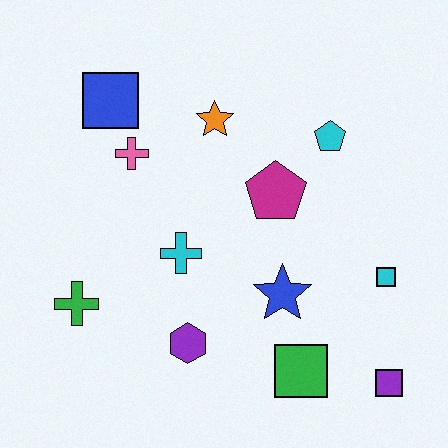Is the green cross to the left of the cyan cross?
Yes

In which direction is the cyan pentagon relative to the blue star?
The cyan pentagon is above the blue star.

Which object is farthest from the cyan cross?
The purple square is farthest from the cyan cross.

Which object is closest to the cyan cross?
The purple hexagon is closest to the cyan cross.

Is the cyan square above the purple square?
Yes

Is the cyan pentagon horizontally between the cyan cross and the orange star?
No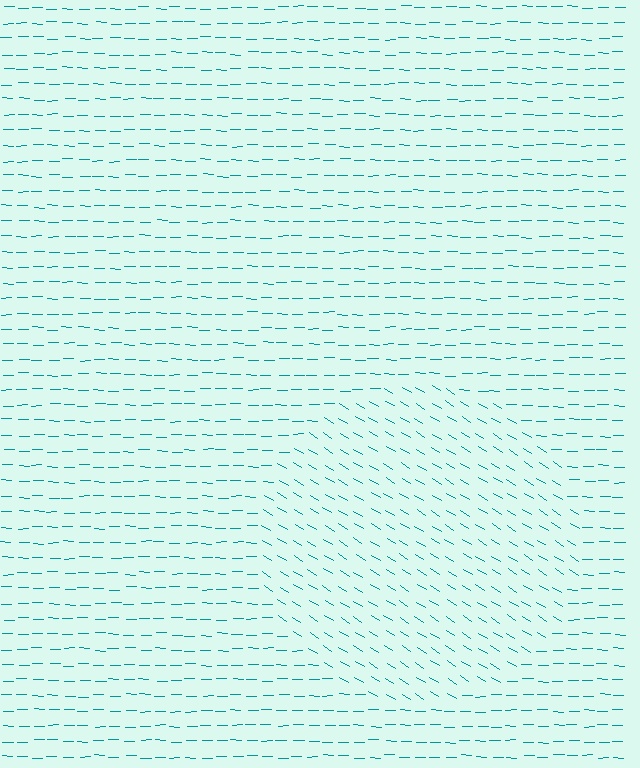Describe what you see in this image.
The image is filled with small teal line segments. A circle region in the image has lines oriented differently from the surrounding lines, creating a visible texture boundary.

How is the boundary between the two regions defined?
The boundary is defined purely by a change in line orientation (approximately 31 degrees difference). All lines are the same color and thickness.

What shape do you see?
I see a circle.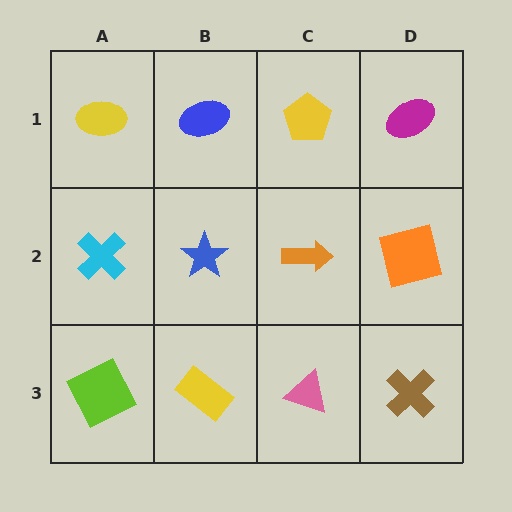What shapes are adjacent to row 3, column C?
An orange arrow (row 2, column C), a yellow rectangle (row 3, column B), a brown cross (row 3, column D).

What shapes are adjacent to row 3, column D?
An orange square (row 2, column D), a pink triangle (row 3, column C).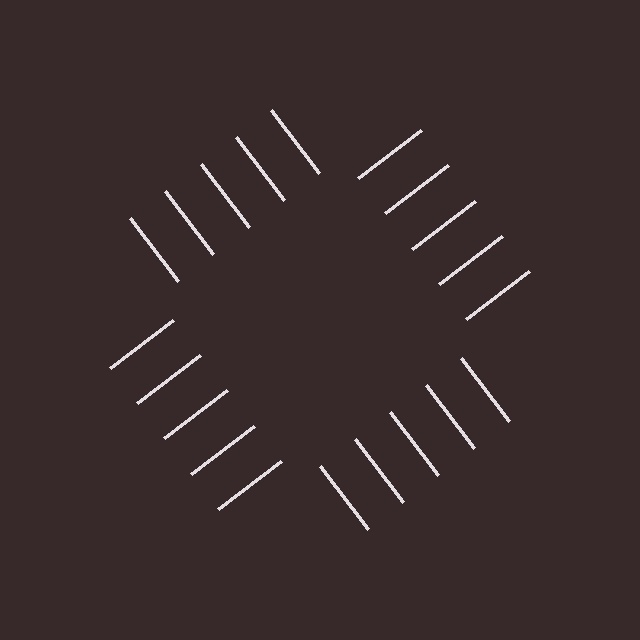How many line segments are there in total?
20 — 5 along each of the 4 edges.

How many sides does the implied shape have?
4 sides — the line-ends trace a square.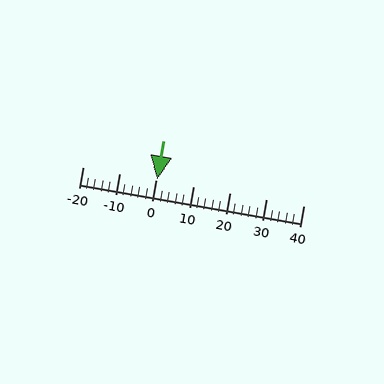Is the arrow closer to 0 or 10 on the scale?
The arrow is closer to 0.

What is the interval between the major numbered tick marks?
The major tick marks are spaced 10 units apart.